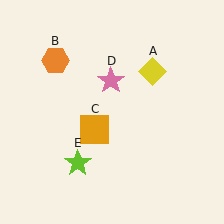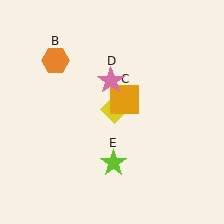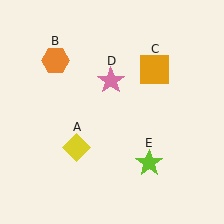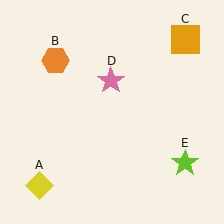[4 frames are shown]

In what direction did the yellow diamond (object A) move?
The yellow diamond (object A) moved down and to the left.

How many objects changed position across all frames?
3 objects changed position: yellow diamond (object A), orange square (object C), lime star (object E).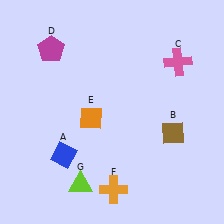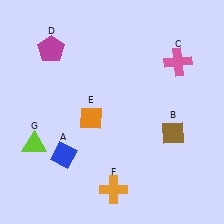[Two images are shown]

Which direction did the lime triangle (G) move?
The lime triangle (G) moved left.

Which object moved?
The lime triangle (G) moved left.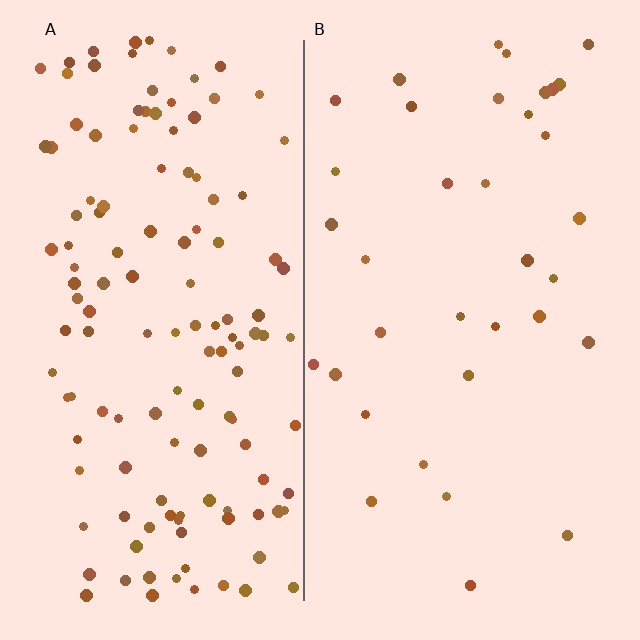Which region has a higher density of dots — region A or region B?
A (the left).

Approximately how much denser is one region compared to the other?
Approximately 3.7× — region A over region B.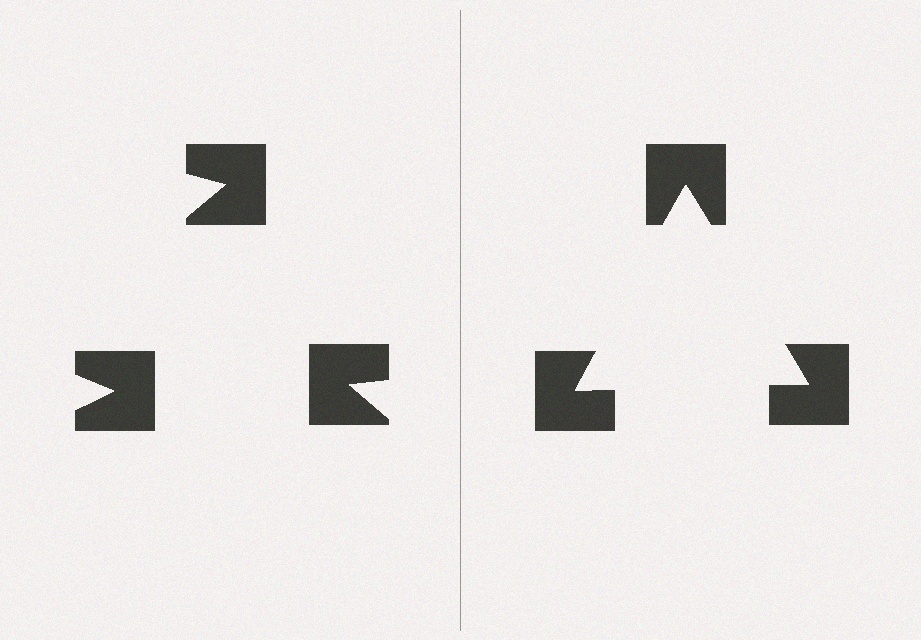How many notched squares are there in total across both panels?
6 — 3 on each side.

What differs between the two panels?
The notched squares are positioned identically on both sides; only the wedge orientations differ. On the right they align to a triangle; on the left they are misaligned.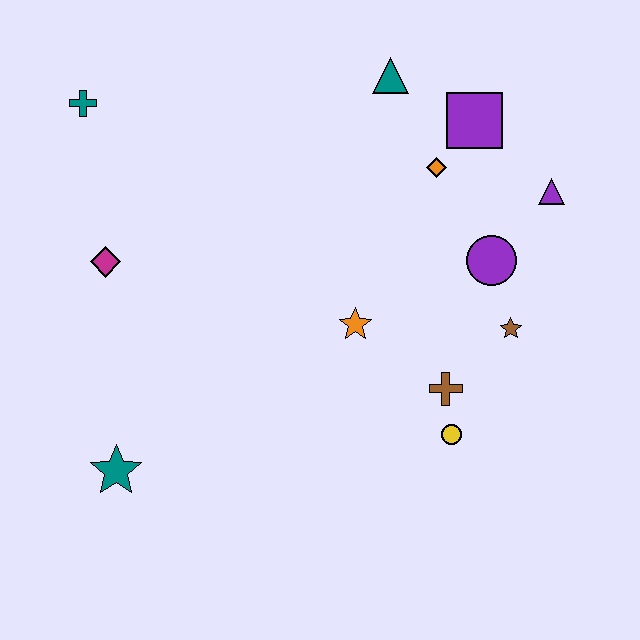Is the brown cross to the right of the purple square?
No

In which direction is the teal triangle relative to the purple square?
The teal triangle is to the left of the purple square.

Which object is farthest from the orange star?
The teal cross is farthest from the orange star.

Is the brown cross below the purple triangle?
Yes